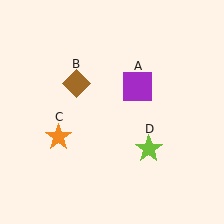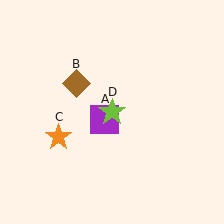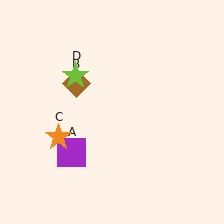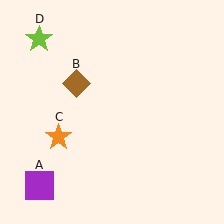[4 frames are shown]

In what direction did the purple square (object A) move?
The purple square (object A) moved down and to the left.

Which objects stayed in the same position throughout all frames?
Brown diamond (object B) and orange star (object C) remained stationary.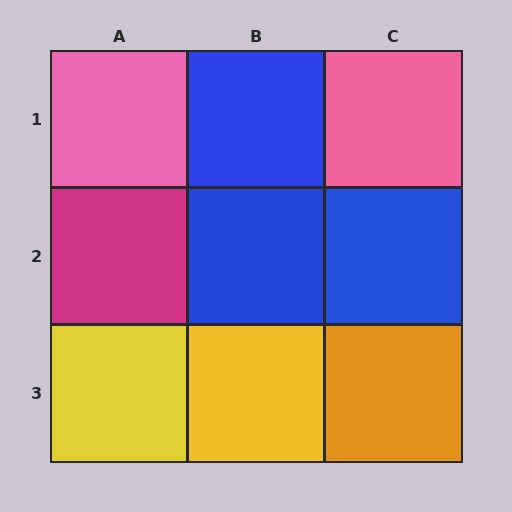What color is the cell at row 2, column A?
Magenta.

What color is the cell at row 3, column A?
Yellow.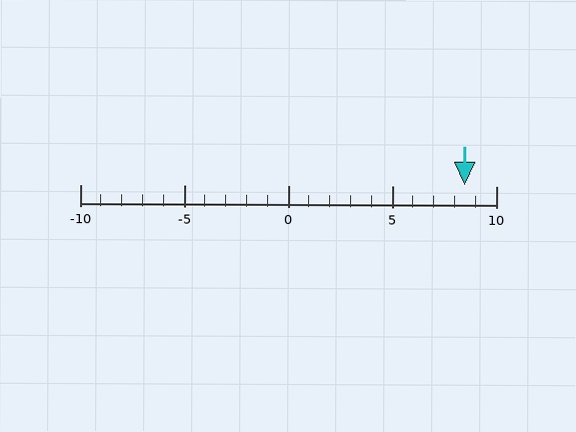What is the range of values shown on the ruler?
The ruler shows values from -10 to 10.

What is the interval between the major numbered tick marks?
The major tick marks are spaced 5 units apart.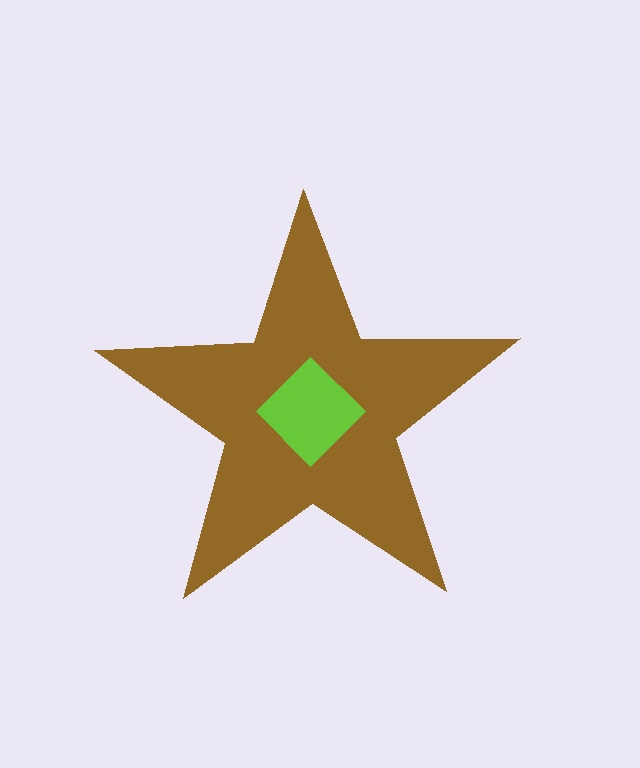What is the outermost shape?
The brown star.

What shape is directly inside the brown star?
The lime diamond.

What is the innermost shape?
The lime diamond.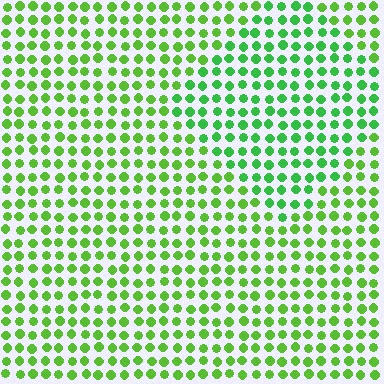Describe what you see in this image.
The image is filled with small lime elements in a uniform arrangement. A diamond-shaped region is visible where the elements are tinted to a slightly different hue, forming a subtle color boundary.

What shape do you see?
I see a diamond.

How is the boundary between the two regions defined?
The boundary is defined purely by a slight shift in hue (about 23 degrees). Spacing, size, and orientation are identical on both sides.